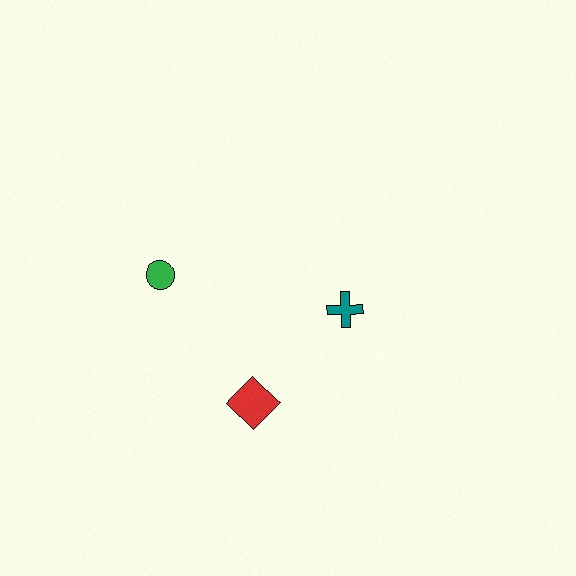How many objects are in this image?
There are 3 objects.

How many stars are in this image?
There are no stars.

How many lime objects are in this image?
There are no lime objects.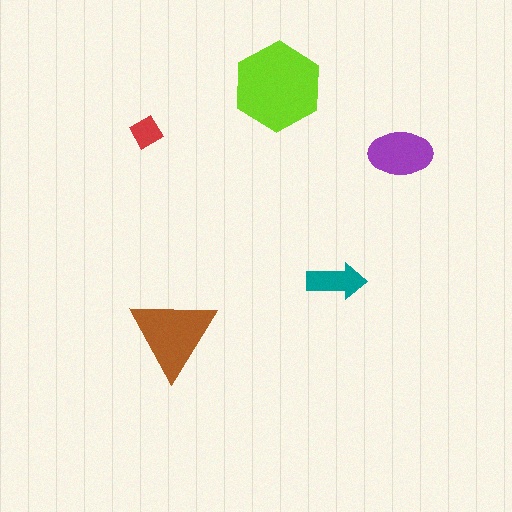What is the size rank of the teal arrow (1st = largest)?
4th.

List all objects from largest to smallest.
The lime hexagon, the brown triangle, the purple ellipse, the teal arrow, the red diamond.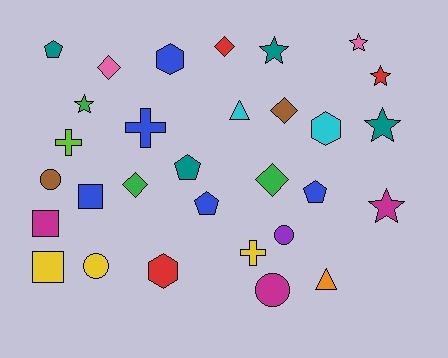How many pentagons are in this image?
There are 4 pentagons.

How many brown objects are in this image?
There are 2 brown objects.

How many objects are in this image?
There are 30 objects.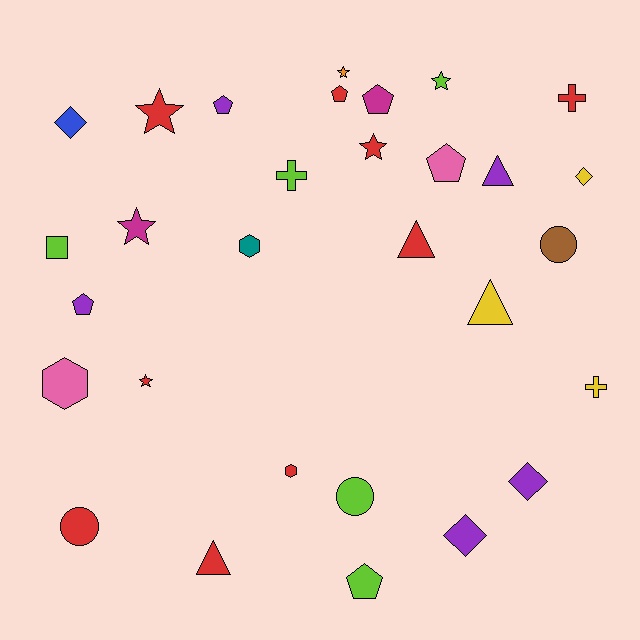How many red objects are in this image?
There are 9 red objects.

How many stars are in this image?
There are 6 stars.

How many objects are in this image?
There are 30 objects.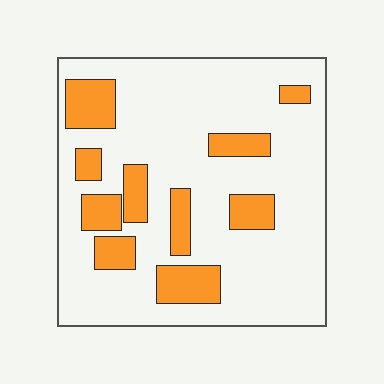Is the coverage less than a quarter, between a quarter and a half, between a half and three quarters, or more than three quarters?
Less than a quarter.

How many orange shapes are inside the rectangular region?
10.